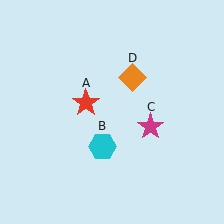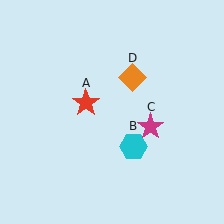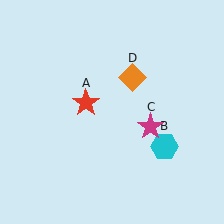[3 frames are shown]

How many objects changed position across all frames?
1 object changed position: cyan hexagon (object B).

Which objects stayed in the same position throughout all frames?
Red star (object A) and magenta star (object C) and orange diamond (object D) remained stationary.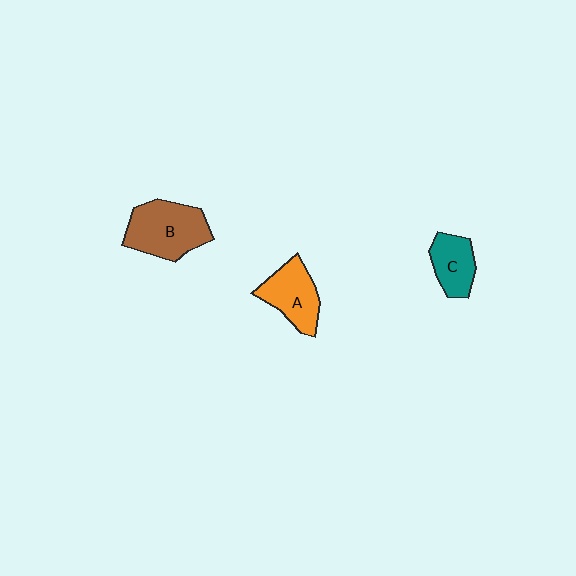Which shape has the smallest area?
Shape C (teal).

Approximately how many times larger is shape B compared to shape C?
Approximately 1.7 times.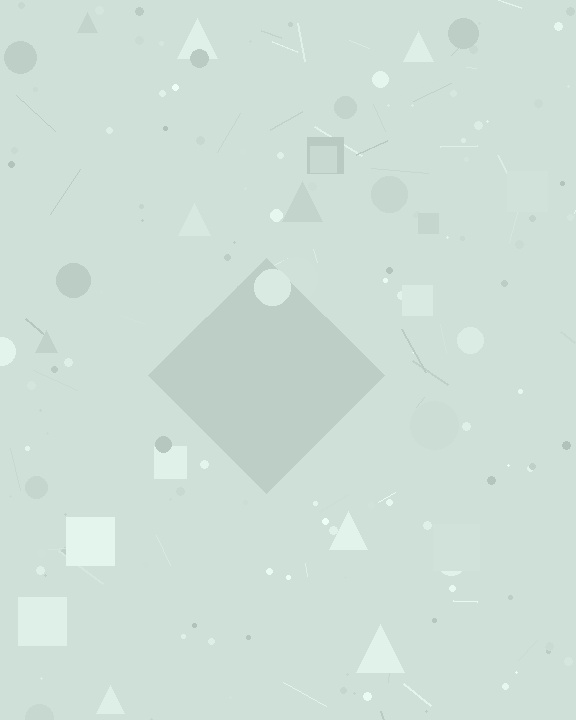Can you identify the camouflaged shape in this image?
The camouflaged shape is a diamond.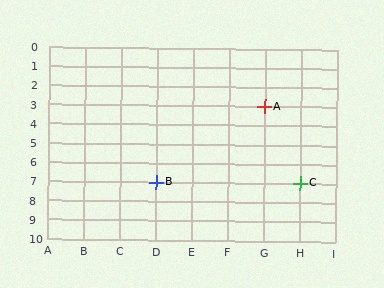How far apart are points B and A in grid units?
Points B and A are 3 columns and 4 rows apart (about 5.0 grid units diagonally).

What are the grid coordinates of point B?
Point B is at grid coordinates (D, 7).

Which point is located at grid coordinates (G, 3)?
Point A is at (G, 3).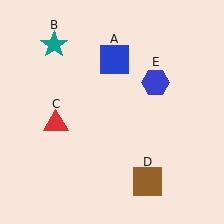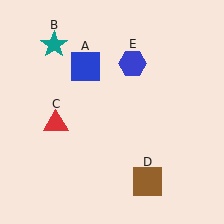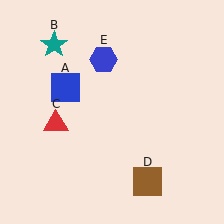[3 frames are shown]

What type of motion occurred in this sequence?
The blue square (object A), blue hexagon (object E) rotated counterclockwise around the center of the scene.